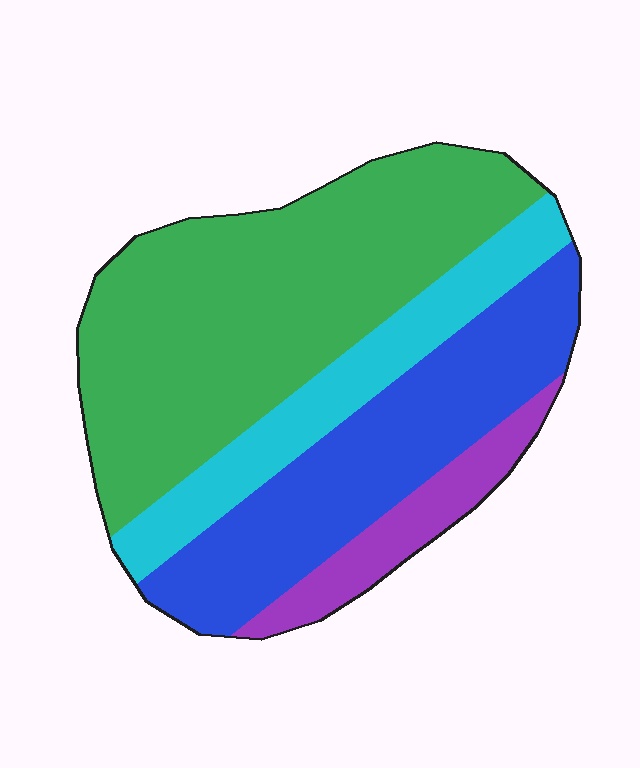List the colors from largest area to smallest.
From largest to smallest: green, blue, cyan, purple.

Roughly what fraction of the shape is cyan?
Cyan takes up about one sixth (1/6) of the shape.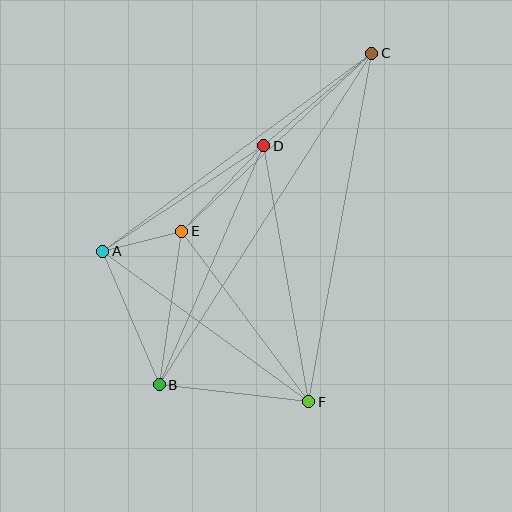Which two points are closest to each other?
Points A and E are closest to each other.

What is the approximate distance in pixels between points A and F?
The distance between A and F is approximately 255 pixels.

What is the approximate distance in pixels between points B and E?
The distance between B and E is approximately 155 pixels.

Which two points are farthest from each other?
Points B and C are farthest from each other.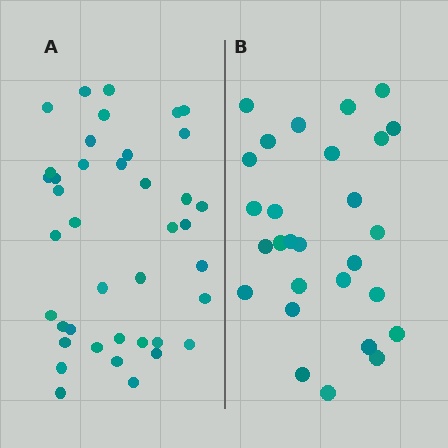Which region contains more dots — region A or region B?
Region A (the left region) has more dots.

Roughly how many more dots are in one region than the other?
Region A has roughly 12 or so more dots than region B.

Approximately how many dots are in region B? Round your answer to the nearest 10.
About 30 dots. (The exact count is 28, which rounds to 30.)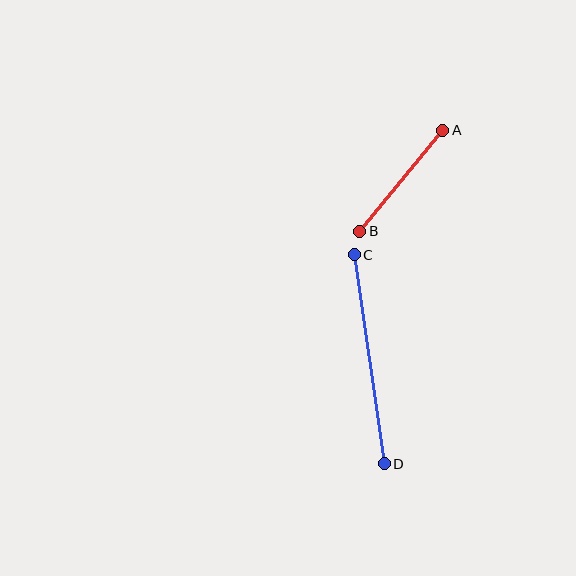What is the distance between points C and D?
The distance is approximately 211 pixels.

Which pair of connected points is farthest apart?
Points C and D are farthest apart.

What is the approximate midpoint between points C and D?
The midpoint is at approximately (369, 359) pixels.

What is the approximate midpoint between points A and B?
The midpoint is at approximately (401, 181) pixels.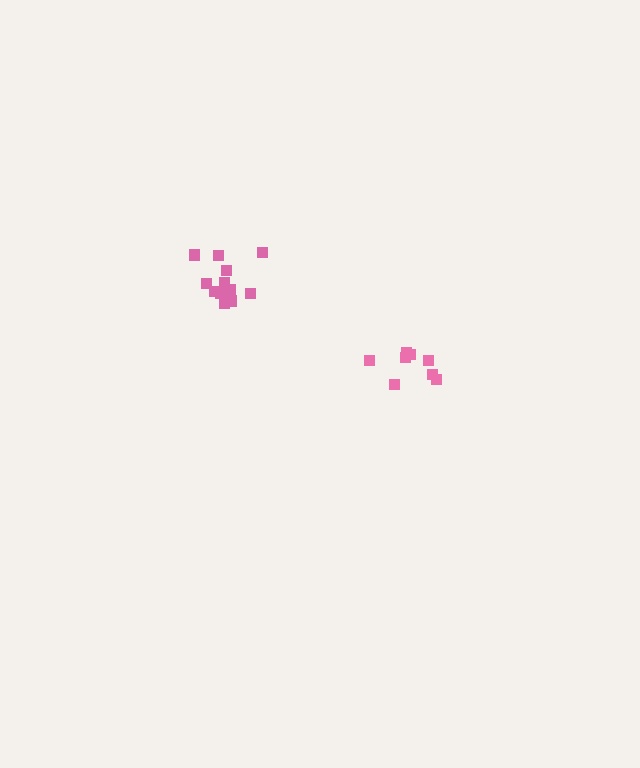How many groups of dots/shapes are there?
There are 2 groups.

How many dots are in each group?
Group 1: 12 dots, Group 2: 8 dots (20 total).